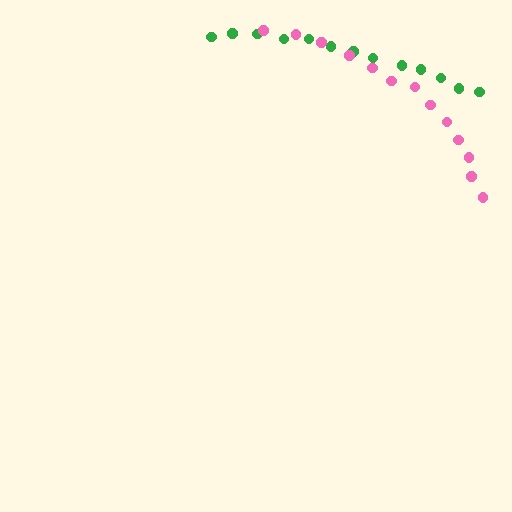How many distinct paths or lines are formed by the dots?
There are 2 distinct paths.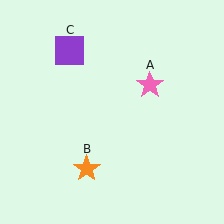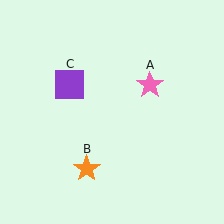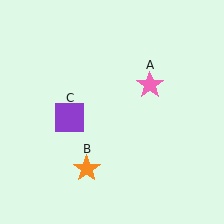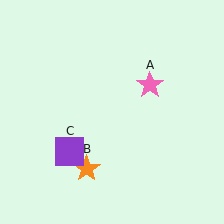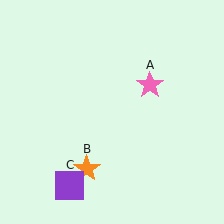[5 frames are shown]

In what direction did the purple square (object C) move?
The purple square (object C) moved down.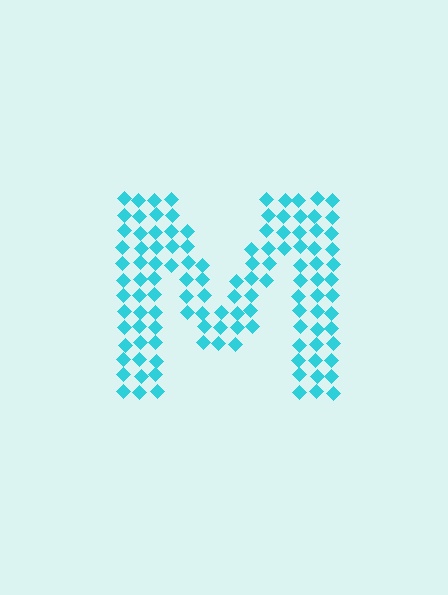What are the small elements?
The small elements are diamonds.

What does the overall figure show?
The overall figure shows the letter M.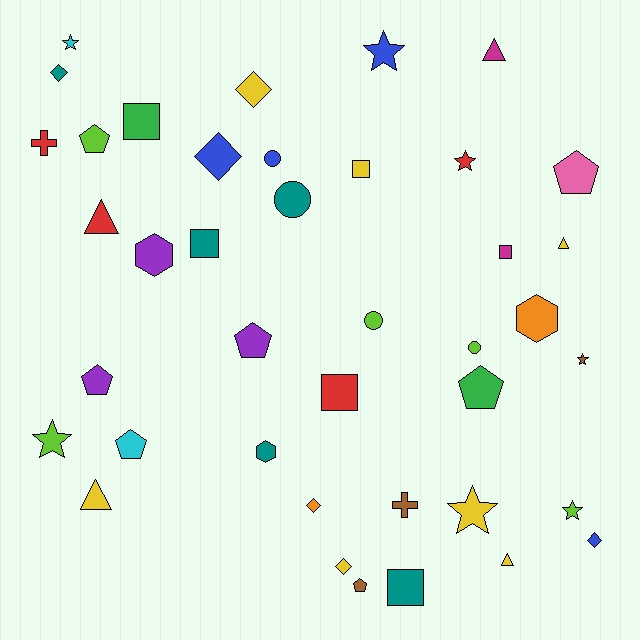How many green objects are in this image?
There are 2 green objects.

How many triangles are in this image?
There are 5 triangles.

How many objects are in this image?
There are 40 objects.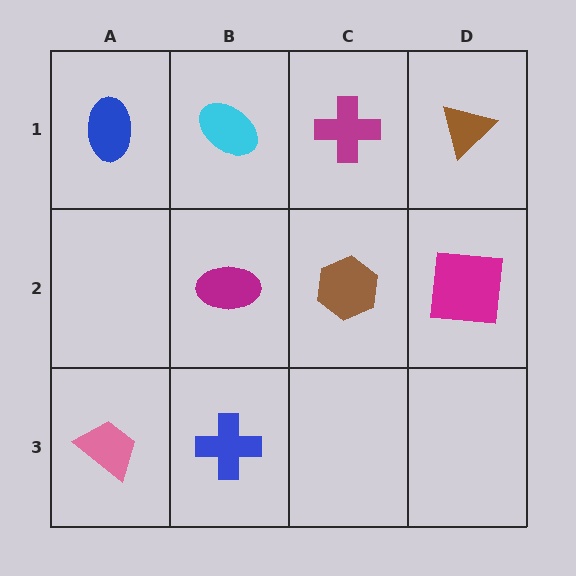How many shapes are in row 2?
3 shapes.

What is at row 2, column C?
A brown hexagon.